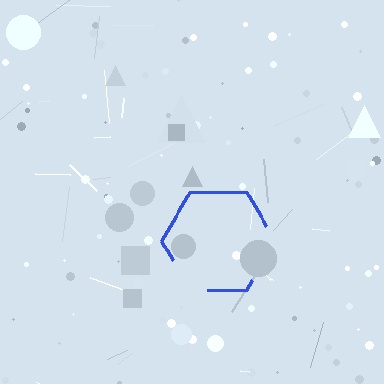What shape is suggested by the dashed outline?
The dashed outline suggests a hexagon.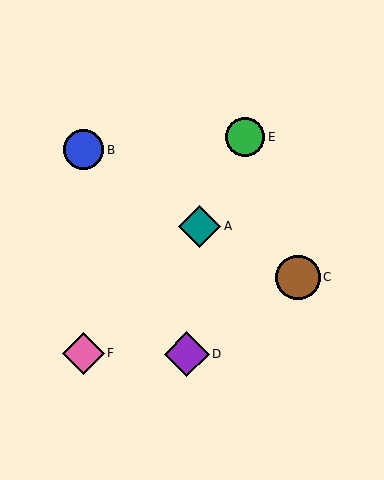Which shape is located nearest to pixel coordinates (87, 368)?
The pink diamond (labeled F) at (84, 353) is nearest to that location.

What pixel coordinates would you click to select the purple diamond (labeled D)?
Click at (187, 354) to select the purple diamond D.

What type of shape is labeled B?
Shape B is a blue circle.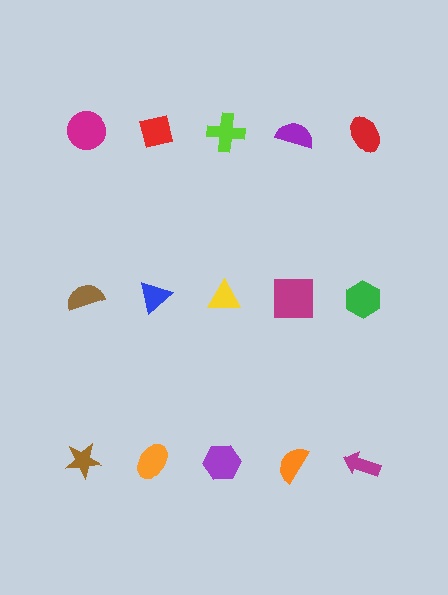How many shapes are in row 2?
5 shapes.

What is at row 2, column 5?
A green hexagon.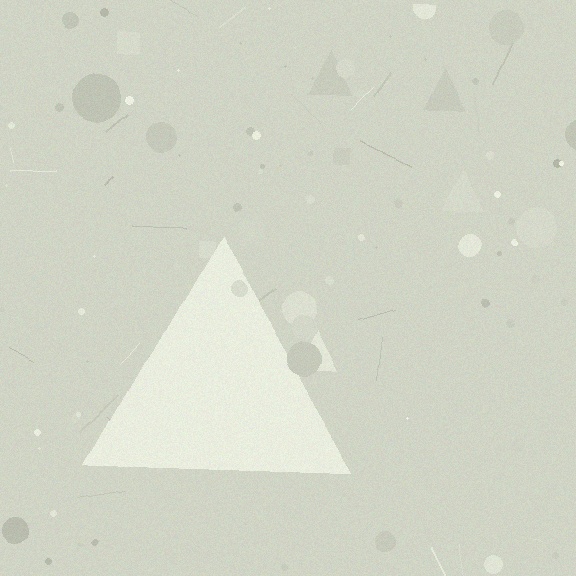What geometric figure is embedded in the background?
A triangle is embedded in the background.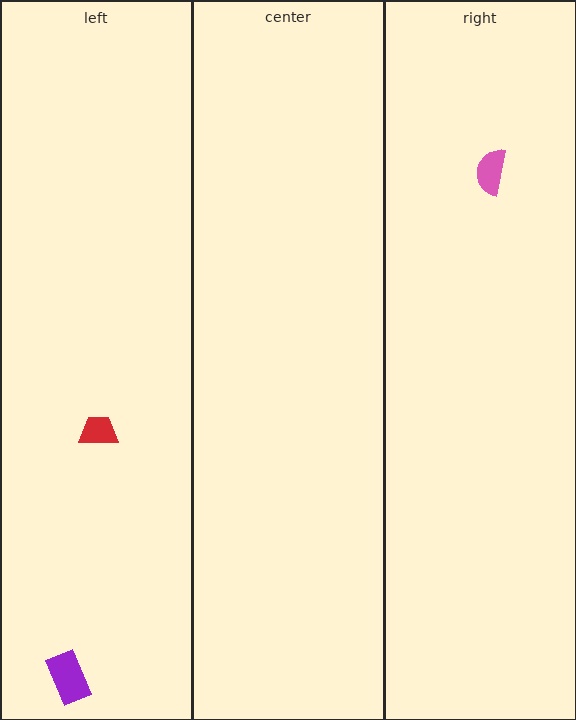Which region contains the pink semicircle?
The right region.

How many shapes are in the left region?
2.